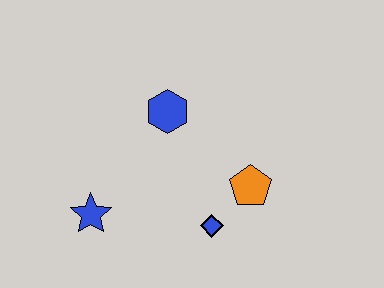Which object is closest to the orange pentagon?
The blue diamond is closest to the orange pentagon.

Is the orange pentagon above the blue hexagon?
No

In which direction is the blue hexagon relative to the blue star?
The blue hexagon is above the blue star.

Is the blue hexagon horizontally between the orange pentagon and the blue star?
Yes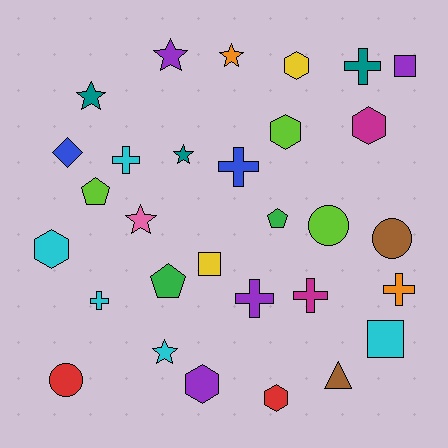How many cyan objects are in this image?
There are 5 cyan objects.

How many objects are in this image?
There are 30 objects.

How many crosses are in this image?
There are 7 crosses.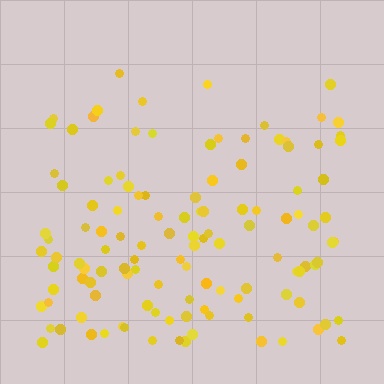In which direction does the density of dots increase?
From top to bottom, with the bottom side densest.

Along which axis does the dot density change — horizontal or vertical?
Vertical.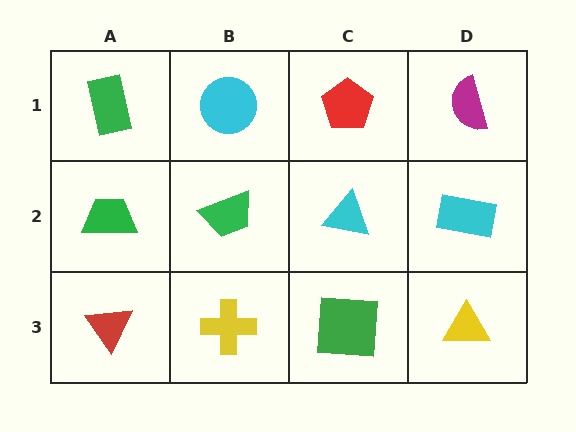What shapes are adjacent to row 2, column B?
A cyan circle (row 1, column B), a yellow cross (row 3, column B), a green trapezoid (row 2, column A), a cyan triangle (row 2, column C).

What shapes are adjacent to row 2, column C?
A red pentagon (row 1, column C), a green square (row 3, column C), a green trapezoid (row 2, column B), a cyan rectangle (row 2, column D).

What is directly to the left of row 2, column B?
A green trapezoid.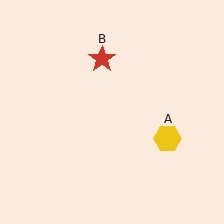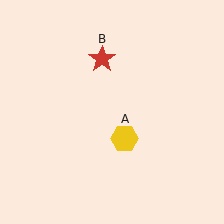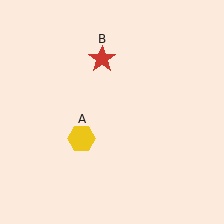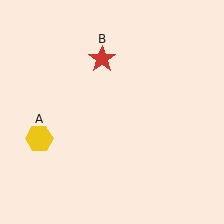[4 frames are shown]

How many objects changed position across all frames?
1 object changed position: yellow hexagon (object A).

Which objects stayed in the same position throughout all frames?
Red star (object B) remained stationary.